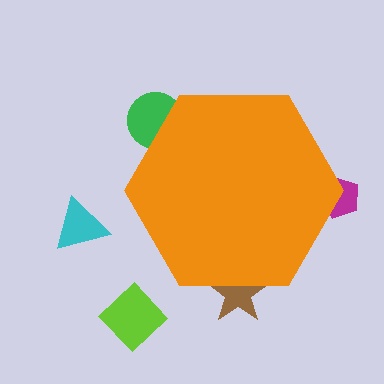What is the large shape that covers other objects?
An orange hexagon.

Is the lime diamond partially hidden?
No, the lime diamond is fully visible.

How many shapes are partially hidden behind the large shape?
3 shapes are partially hidden.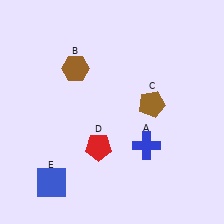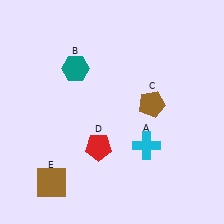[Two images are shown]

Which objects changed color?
A changed from blue to cyan. B changed from brown to teal. E changed from blue to brown.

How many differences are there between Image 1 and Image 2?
There are 3 differences between the two images.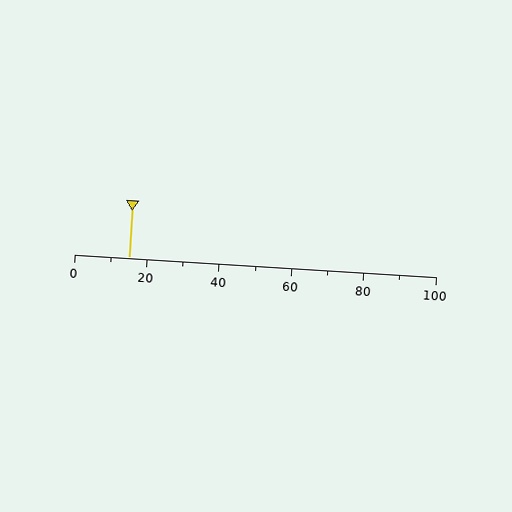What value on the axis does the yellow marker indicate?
The marker indicates approximately 15.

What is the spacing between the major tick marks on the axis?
The major ticks are spaced 20 apart.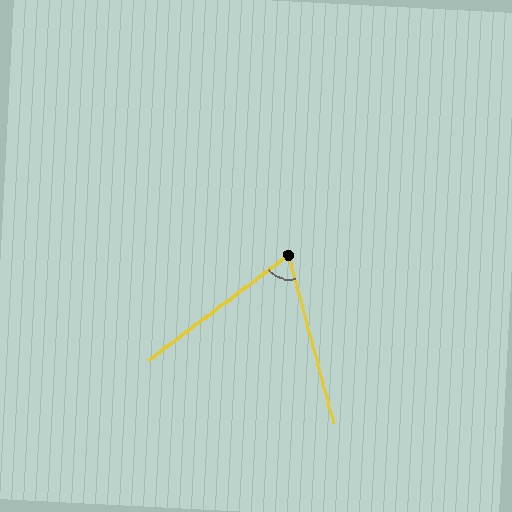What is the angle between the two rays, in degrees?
Approximately 68 degrees.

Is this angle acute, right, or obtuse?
It is acute.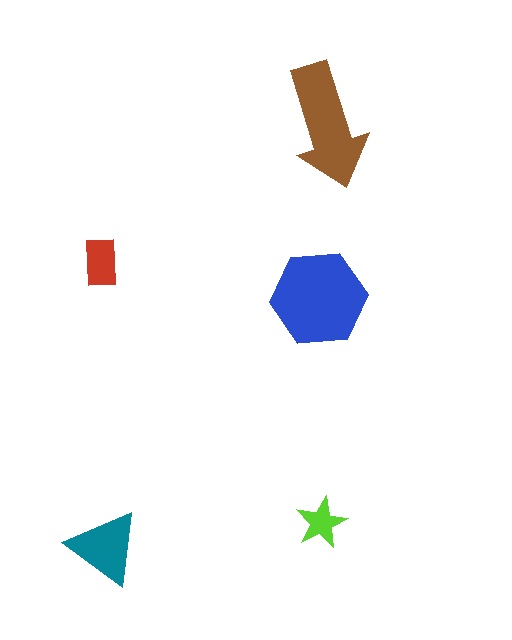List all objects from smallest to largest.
The lime star, the red rectangle, the teal triangle, the brown arrow, the blue hexagon.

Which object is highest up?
The brown arrow is topmost.